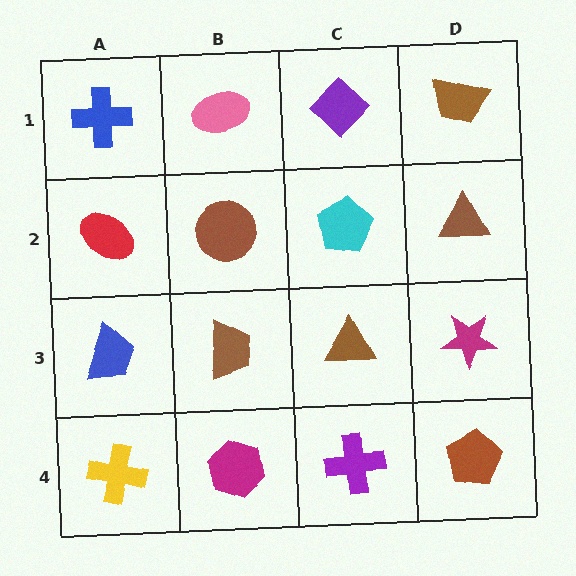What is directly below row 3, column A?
A yellow cross.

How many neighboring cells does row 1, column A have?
2.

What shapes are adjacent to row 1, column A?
A red ellipse (row 2, column A), a pink ellipse (row 1, column B).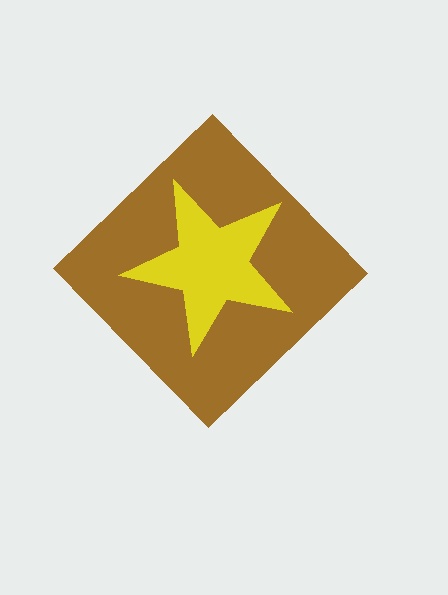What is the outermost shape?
The brown diamond.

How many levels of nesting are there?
2.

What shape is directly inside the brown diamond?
The yellow star.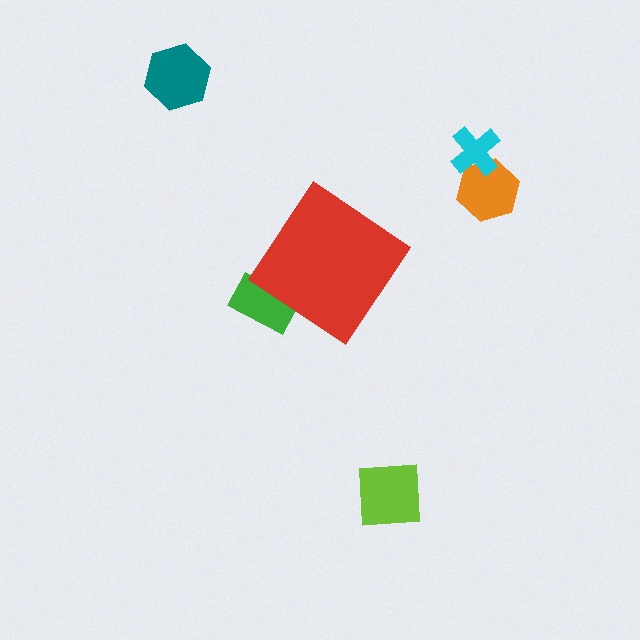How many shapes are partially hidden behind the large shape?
1 shape is partially hidden.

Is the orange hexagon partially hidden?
No, the orange hexagon is fully visible.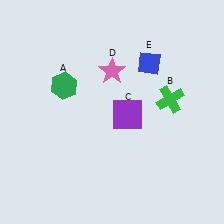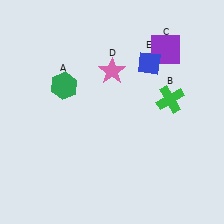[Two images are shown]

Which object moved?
The purple square (C) moved up.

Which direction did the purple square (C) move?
The purple square (C) moved up.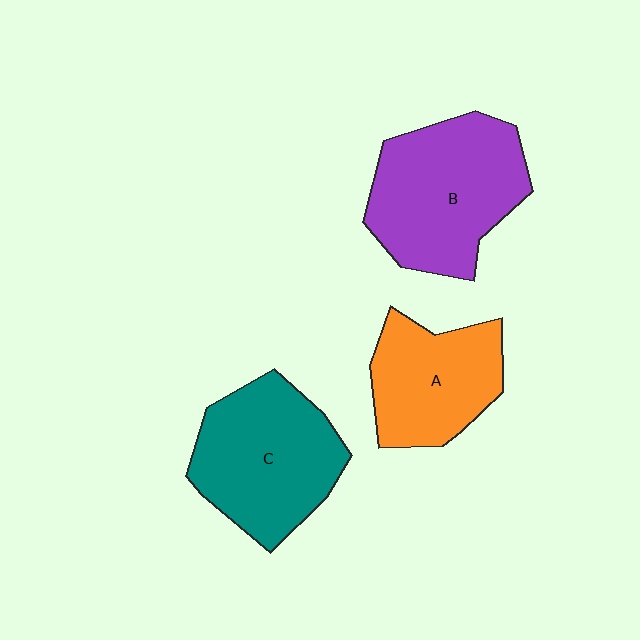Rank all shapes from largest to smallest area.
From largest to smallest: B (purple), C (teal), A (orange).